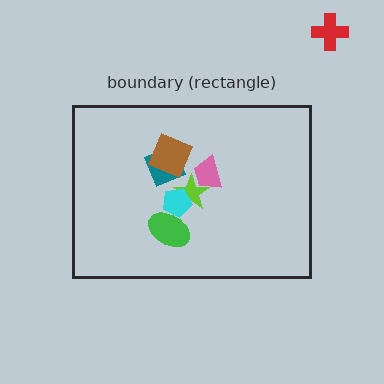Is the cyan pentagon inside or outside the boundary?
Inside.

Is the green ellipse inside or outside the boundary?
Inside.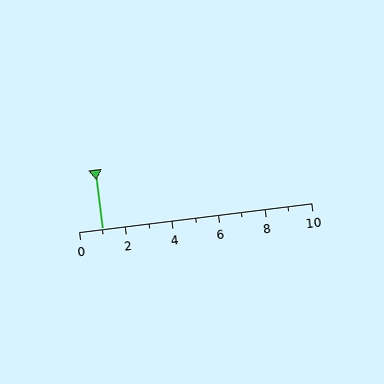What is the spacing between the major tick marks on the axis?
The major ticks are spaced 2 apart.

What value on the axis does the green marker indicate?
The marker indicates approximately 1.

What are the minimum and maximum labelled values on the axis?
The axis runs from 0 to 10.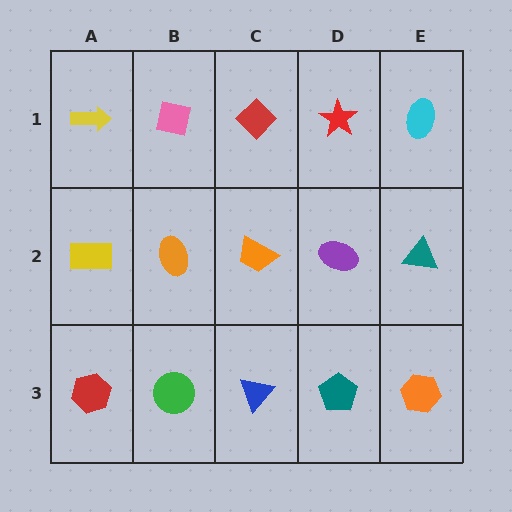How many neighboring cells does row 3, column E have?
2.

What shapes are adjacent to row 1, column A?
A yellow rectangle (row 2, column A), a pink square (row 1, column B).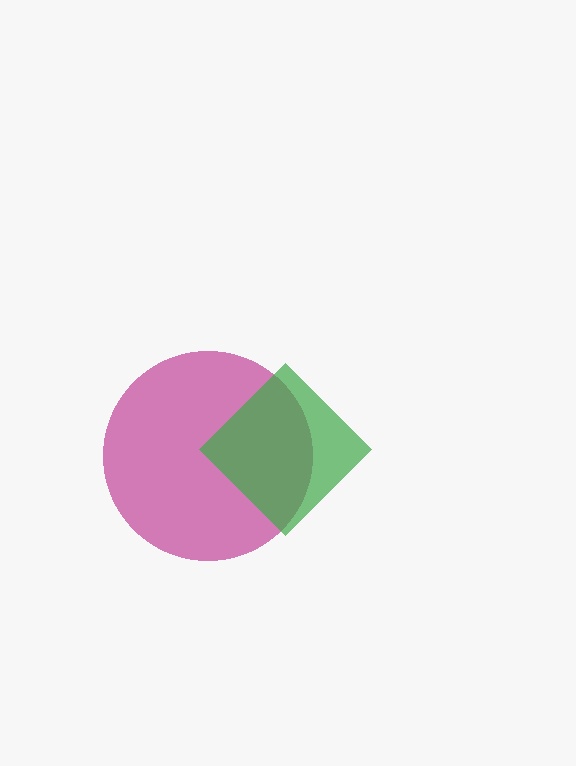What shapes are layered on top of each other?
The layered shapes are: a magenta circle, a green diamond.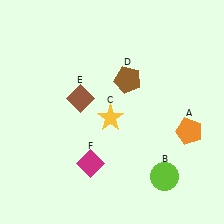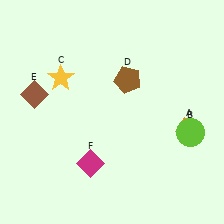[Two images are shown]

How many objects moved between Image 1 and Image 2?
3 objects moved between the two images.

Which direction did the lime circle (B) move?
The lime circle (B) moved up.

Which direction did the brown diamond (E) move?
The brown diamond (E) moved left.